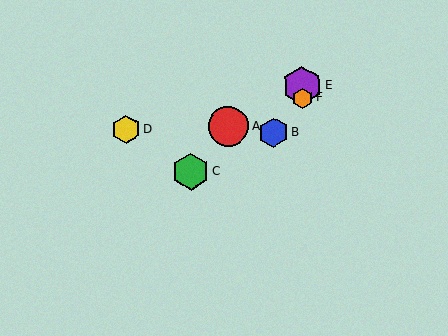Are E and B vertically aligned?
No, E is at x≈302 and B is at x≈274.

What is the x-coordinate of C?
Object C is at x≈190.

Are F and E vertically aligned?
Yes, both are at x≈303.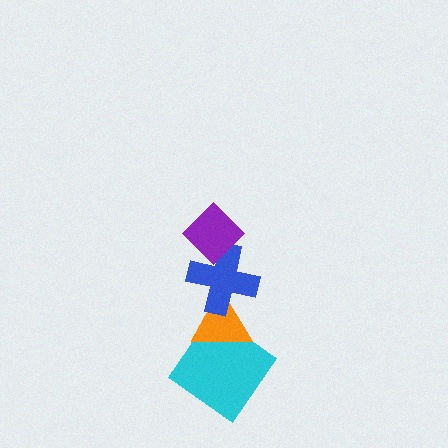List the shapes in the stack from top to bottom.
From top to bottom: the purple diamond, the blue cross, the orange triangle, the cyan diamond.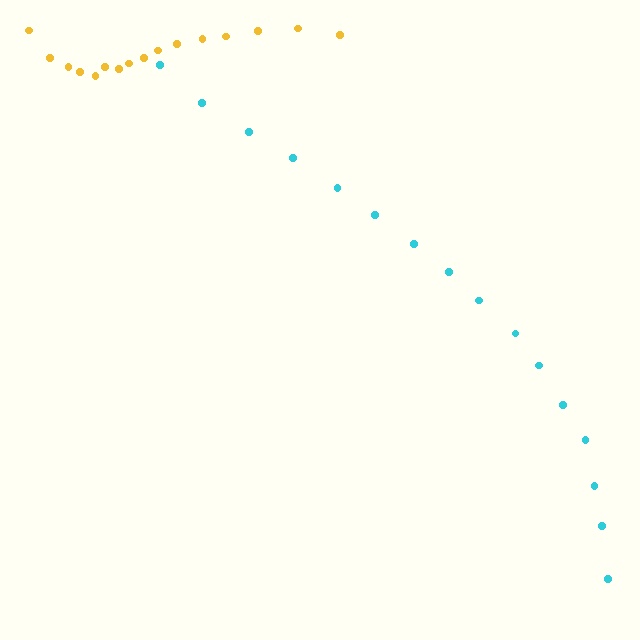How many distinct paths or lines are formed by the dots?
There are 2 distinct paths.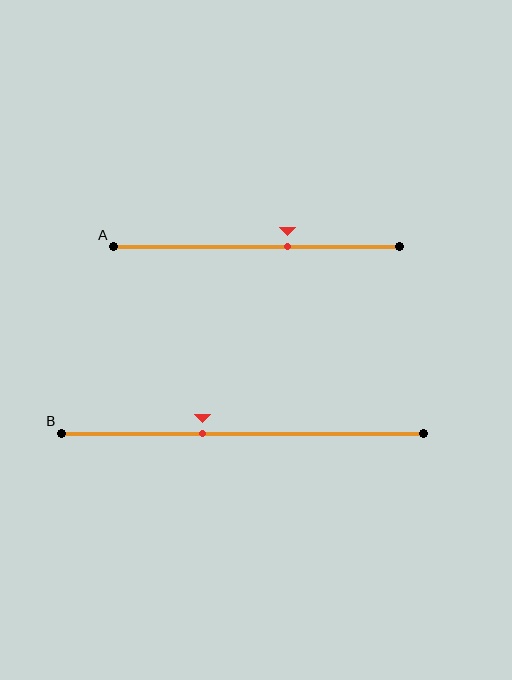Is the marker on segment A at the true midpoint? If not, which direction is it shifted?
No, the marker on segment A is shifted to the right by about 11% of the segment length.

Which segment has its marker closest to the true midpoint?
Segment A has its marker closest to the true midpoint.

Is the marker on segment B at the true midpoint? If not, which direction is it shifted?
No, the marker on segment B is shifted to the left by about 11% of the segment length.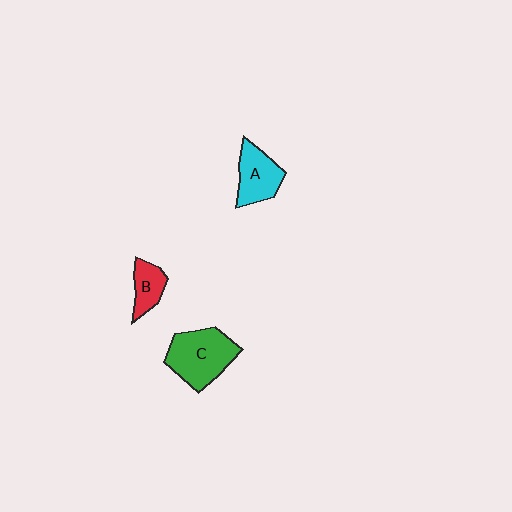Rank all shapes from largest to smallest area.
From largest to smallest: C (green), A (cyan), B (red).